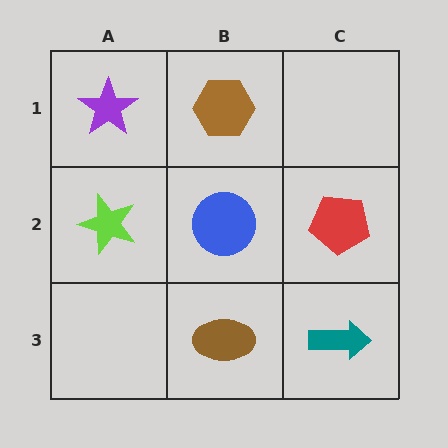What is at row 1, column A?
A purple star.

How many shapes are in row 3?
2 shapes.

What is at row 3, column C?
A teal arrow.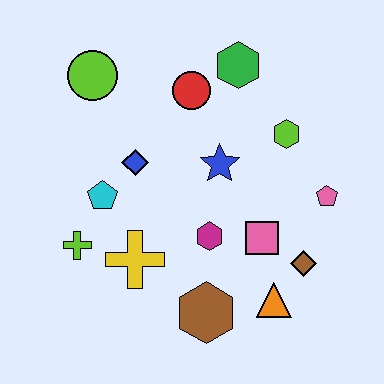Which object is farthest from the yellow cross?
The green hexagon is farthest from the yellow cross.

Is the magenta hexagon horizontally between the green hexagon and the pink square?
No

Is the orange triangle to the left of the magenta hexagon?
No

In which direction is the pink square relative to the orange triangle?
The pink square is above the orange triangle.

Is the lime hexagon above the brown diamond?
Yes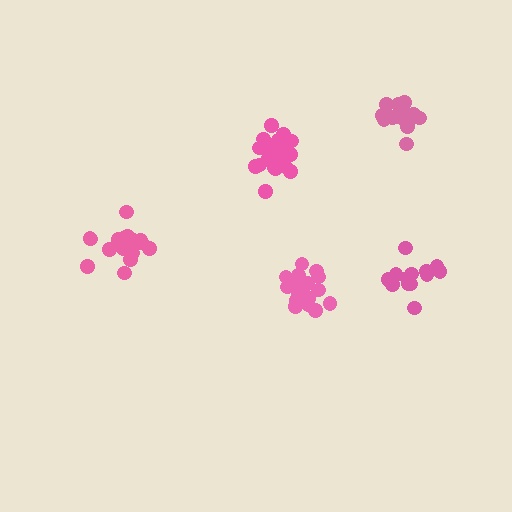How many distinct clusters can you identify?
There are 5 distinct clusters.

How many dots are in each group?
Group 1: 20 dots, Group 2: 20 dots, Group 3: 19 dots, Group 4: 14 dots, Group 5: 15 dots (88 total).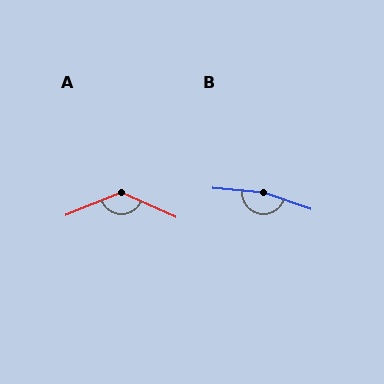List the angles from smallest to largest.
A (133°), B (166°).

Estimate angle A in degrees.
Approximately 133 degrees.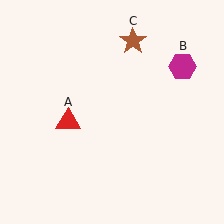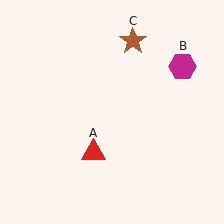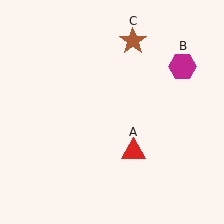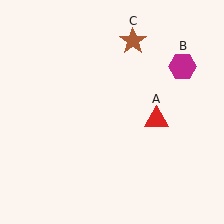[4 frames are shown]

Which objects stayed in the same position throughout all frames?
Magenta hexagon (object B) and brown star (object C) remained stationary.